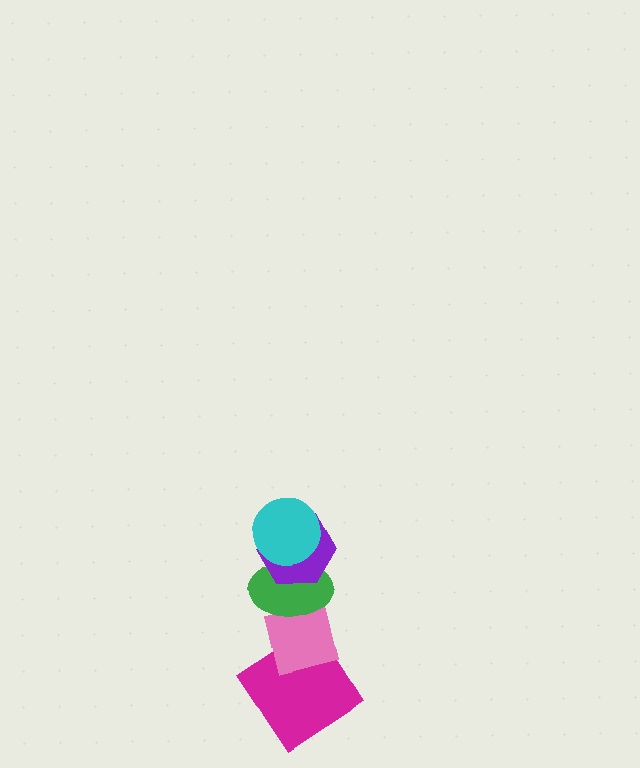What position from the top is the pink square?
The pink square is 4th from the top.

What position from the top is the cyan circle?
The cyan circle is 1st from the top.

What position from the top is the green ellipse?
The green ellipse is 3rd from the top.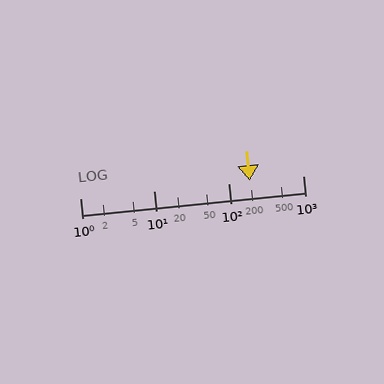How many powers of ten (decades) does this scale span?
The scale spans 3 decades, from 1 to 1000.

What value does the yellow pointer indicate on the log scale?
The pointer indicates approximately 190.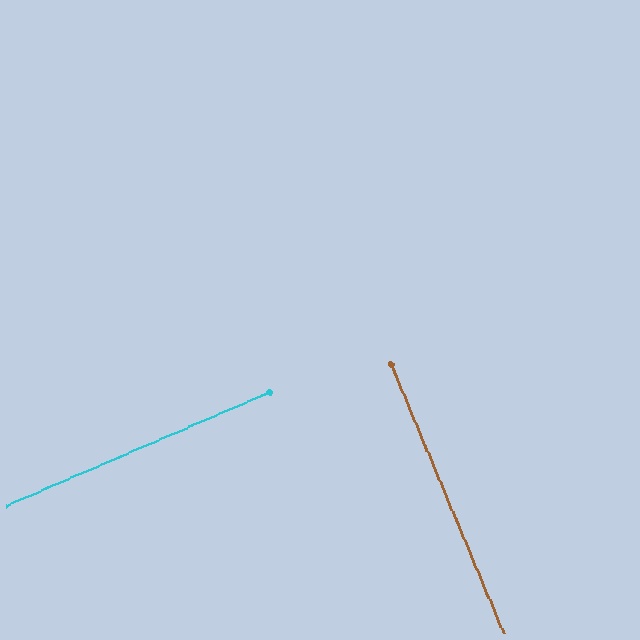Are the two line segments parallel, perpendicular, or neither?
Perpendicular — they meet at approximately 89°.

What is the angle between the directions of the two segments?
Approximately 89 degrees.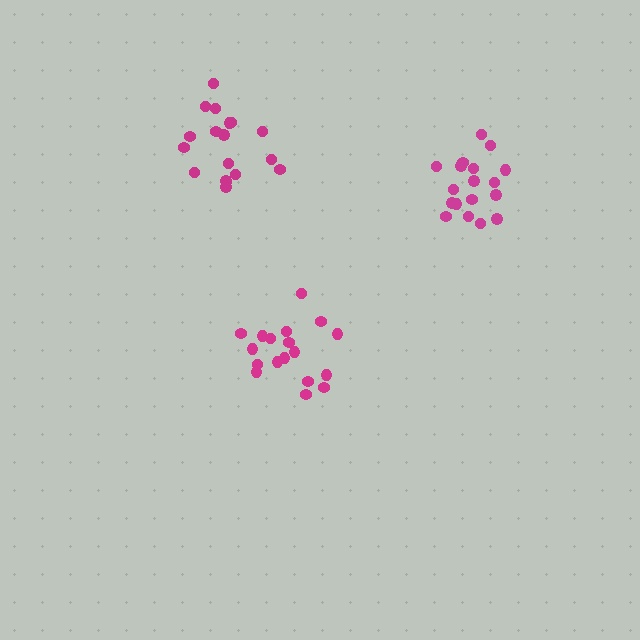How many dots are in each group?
Group 1: 18 dots, Group 2: 18 dots, Group 3: 18 dots (54 total).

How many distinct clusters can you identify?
There are 3 distinct clusters.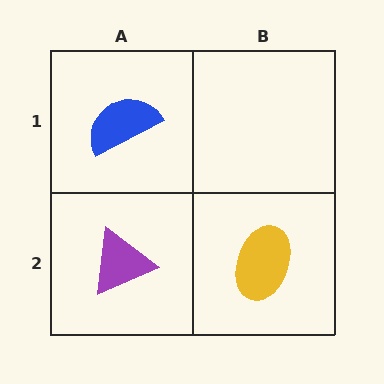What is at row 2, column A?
A purple triangle.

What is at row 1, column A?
A blue semicircle.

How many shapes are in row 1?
1 shape.